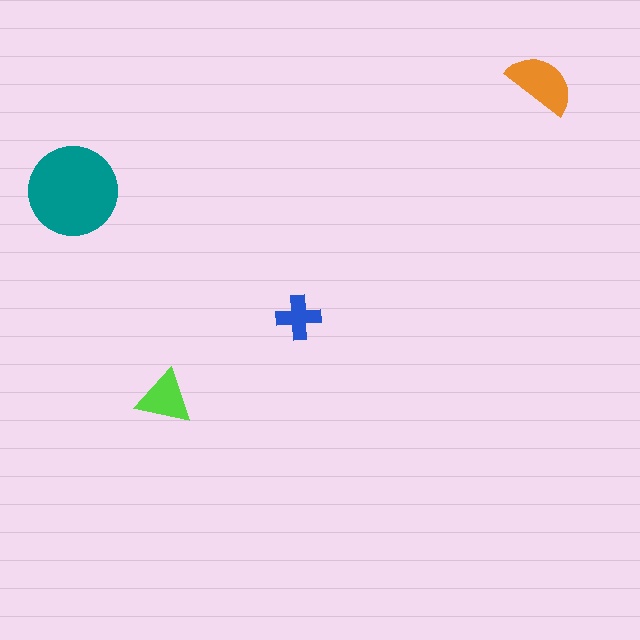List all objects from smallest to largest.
The blue cross, the lime triangle, the orange semicircle, the teal circle.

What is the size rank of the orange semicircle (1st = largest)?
2nd.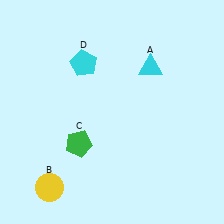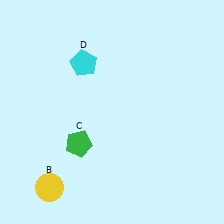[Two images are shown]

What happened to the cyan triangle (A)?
The cyan triangle (A) was removed in Image 2. It was in the top-right area of Image 1.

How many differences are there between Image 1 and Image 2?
There is 1 difference between the two images.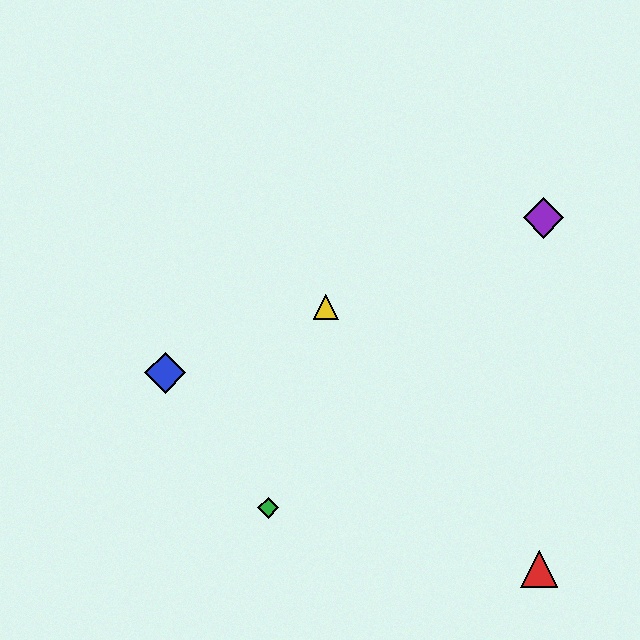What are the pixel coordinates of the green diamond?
The green diamond is at (268, 508).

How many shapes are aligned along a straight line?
3 shapes (the blue diamond, the yellow triangle, the purple diamond) are aligned along a straight line.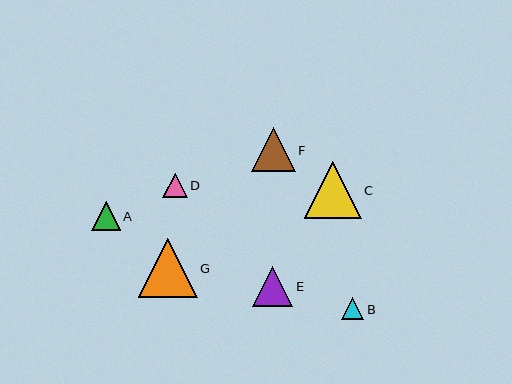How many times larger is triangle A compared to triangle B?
Triangle A is approximately 1.3 times the size of triangle B.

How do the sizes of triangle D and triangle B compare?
Triangle D and triangle B are approximately the same size.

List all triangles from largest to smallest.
From largest to smallest: G, C, F, E, A, D, B.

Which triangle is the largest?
Triangle G is the largest with a size of approximately 59 pixels.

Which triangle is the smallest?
Triangle B is the smallest with a size of approximately 22 pixels.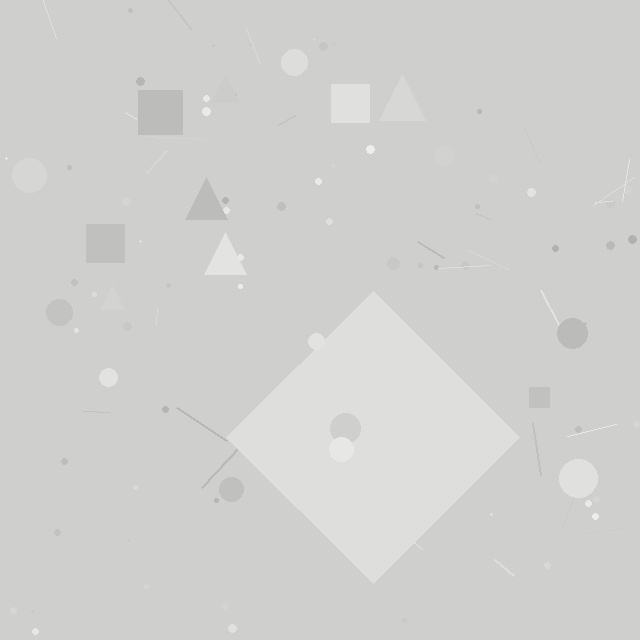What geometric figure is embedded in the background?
A diamond is embedded in the background.